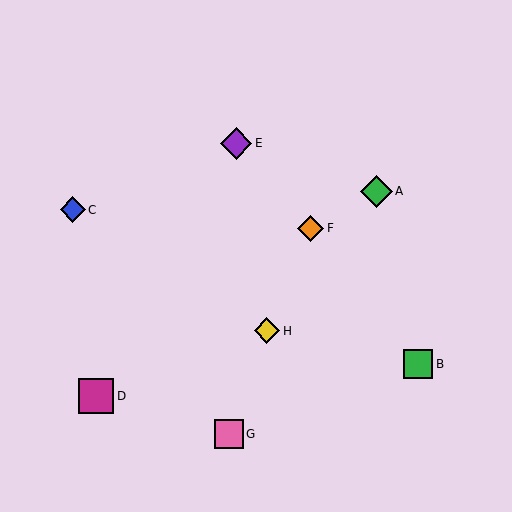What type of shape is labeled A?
Shape A is a green diamond.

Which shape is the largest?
The magenta square (labeled D) is the largest.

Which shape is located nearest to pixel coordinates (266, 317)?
The yellow diamond (labeled H) at (267, 331) is nearest to that location.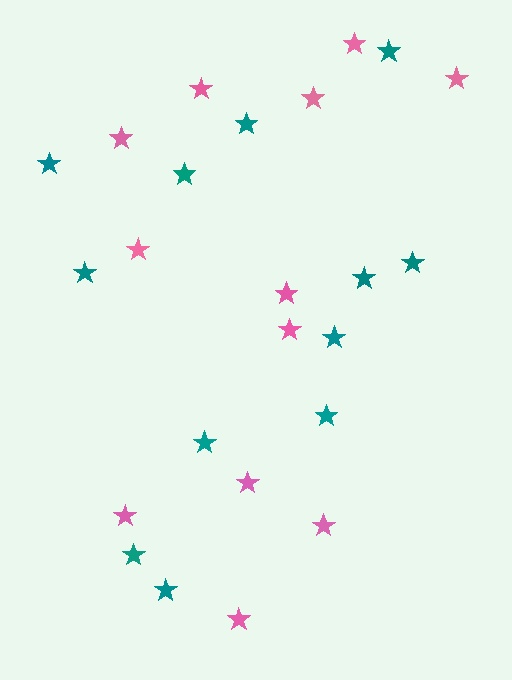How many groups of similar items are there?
There are 2 groups: one group of teal stars (12) and one group of pink stars (12).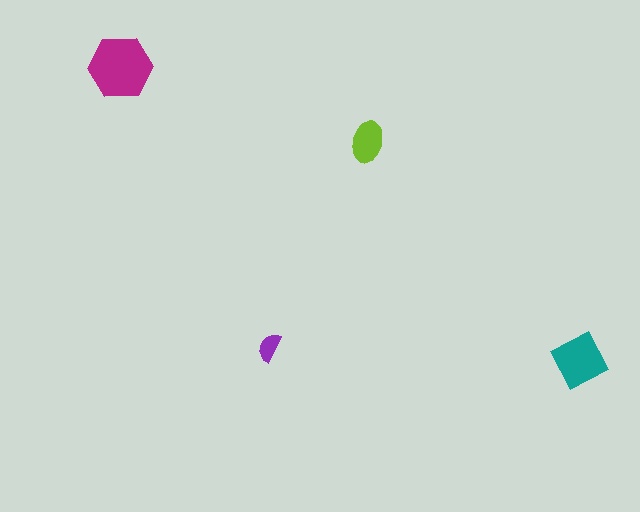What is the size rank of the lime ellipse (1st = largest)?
3rd.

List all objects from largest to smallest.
The magenta hexagon, the teal square, the lime ellipse, the purple semicircle.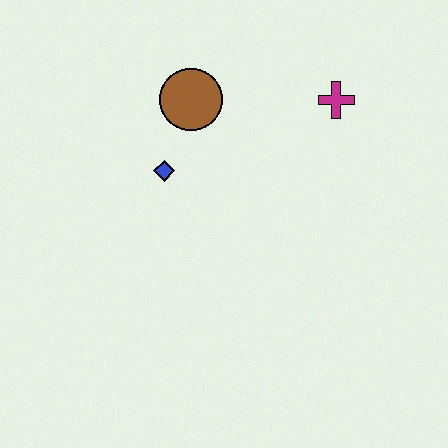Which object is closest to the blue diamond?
The brown circle is closest to the blue diamond.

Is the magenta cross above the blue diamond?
Yes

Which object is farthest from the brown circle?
The magenta cross is farthest from the brown circle.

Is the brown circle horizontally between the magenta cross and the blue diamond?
Yes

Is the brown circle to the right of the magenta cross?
No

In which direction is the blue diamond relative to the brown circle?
The blue diamond is below the brown circle.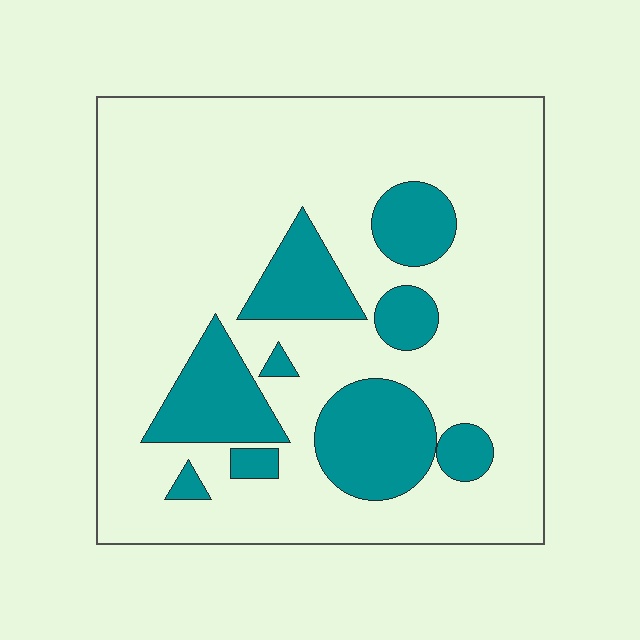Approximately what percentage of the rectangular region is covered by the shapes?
Approximately 20%.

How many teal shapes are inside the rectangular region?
9.